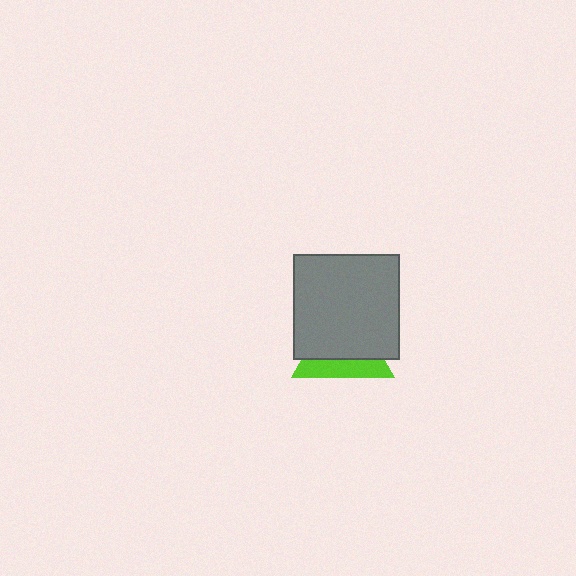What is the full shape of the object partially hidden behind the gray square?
The partially hidden object is a lime triangle.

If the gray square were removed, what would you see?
You would see the complete lime triangle.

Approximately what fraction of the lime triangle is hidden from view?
Roughly 64% of the lime triangle is hidden behind the gray square.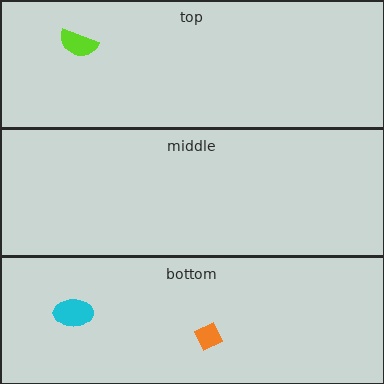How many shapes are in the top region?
1.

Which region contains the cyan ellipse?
The bottom region.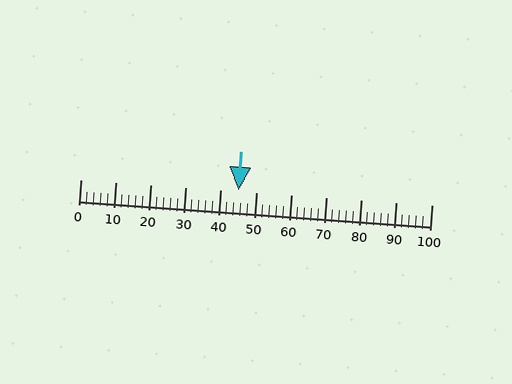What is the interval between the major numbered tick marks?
The major tick marks are spaced 10 units apart.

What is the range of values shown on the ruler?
The ruler shows values from 0 to 100.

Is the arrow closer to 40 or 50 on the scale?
The arrow is closer to 50.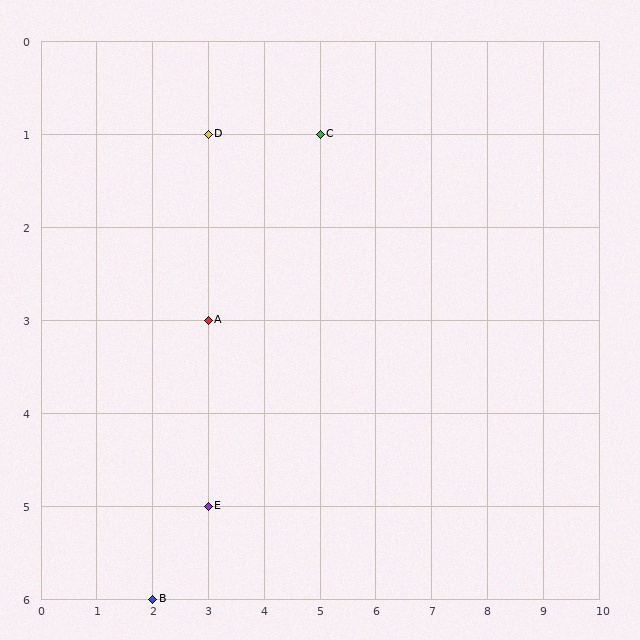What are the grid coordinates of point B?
Point B is at grid coordinates (2, 6).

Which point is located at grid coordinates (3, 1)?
Point D is at (3, 1).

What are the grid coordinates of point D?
Point D is at grid coordinates (3, 1).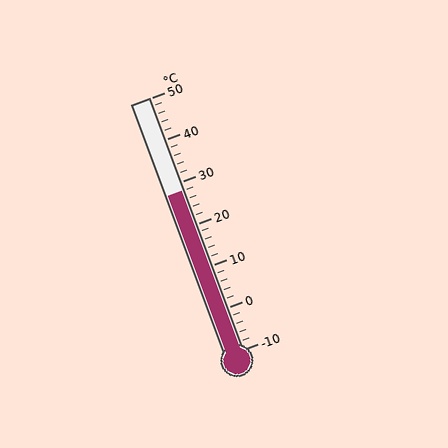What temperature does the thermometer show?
The thermometer shows approximately 28°C.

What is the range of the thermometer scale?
The thermometer scale ranges from -10°C to 50°C.